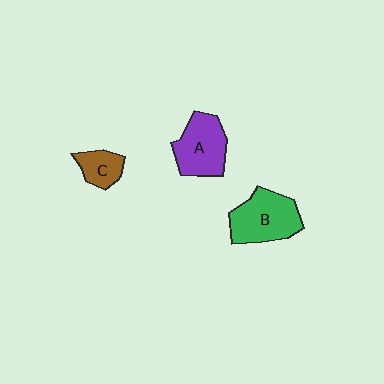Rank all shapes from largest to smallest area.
From largest to smallest: B (green), A (purple), C (brown).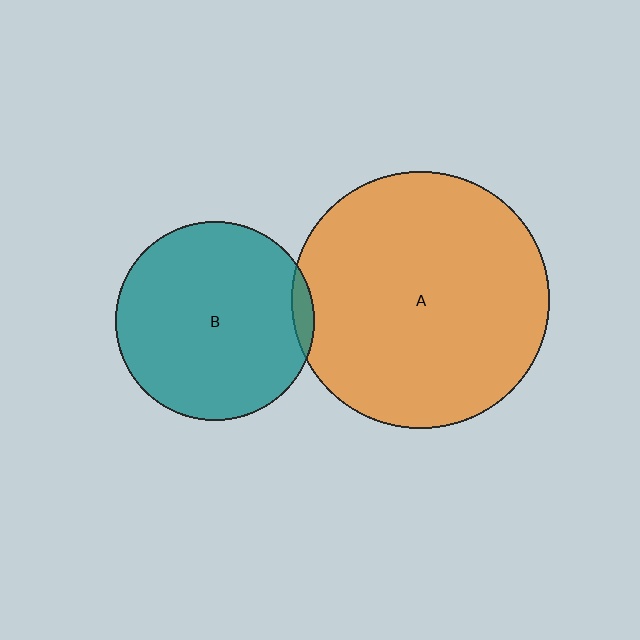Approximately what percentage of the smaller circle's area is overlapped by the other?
Approximately 5%.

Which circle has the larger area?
Circle A (orange).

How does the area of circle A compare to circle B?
Approximately 1.7 times.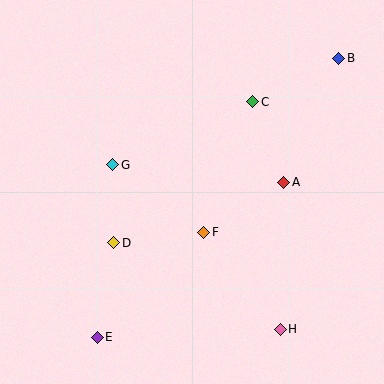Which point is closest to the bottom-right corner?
Point H is closest to the bottom-right corner.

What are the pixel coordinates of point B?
Point B is at (339, 58).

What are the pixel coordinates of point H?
Point H is at (280, 329).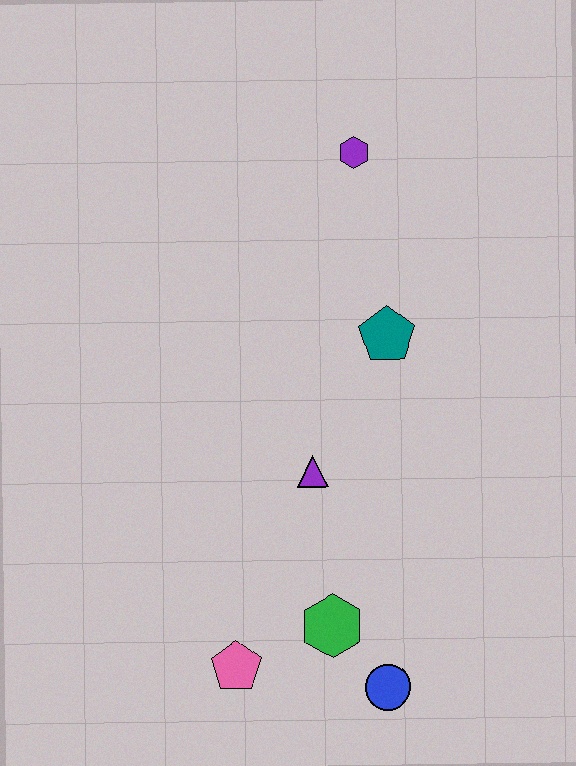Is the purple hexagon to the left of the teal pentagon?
Yes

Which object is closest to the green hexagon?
The blue circle is closest to the green hexagon.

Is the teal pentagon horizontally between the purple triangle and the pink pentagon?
No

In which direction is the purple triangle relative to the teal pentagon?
The purple triangle is below the teal pentagon.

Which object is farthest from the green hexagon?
The purple hexagon is farthest from the green hexagon.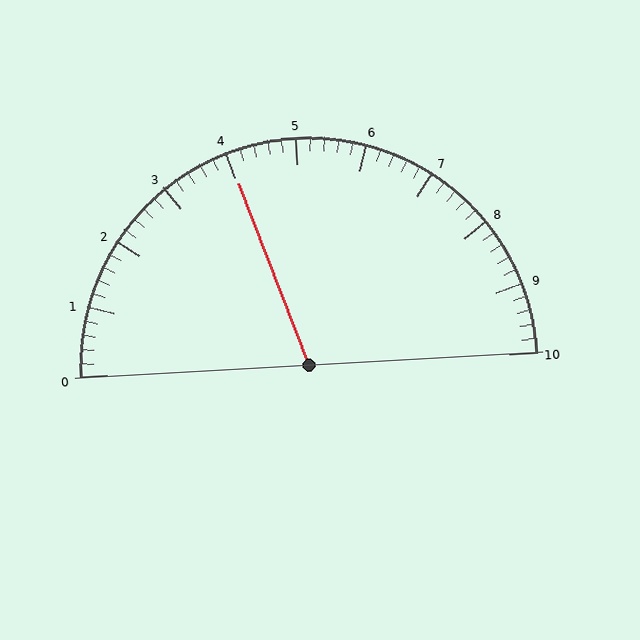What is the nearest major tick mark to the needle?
The nearest major tick mark is 4.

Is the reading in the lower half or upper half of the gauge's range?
The reading is in the lower half of the range (0 to 10).